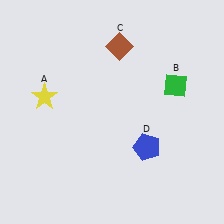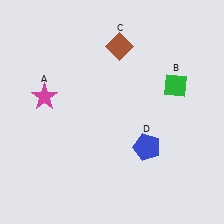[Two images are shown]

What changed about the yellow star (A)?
In Image 1, A is yellow. In Image 2, it changed to magenta.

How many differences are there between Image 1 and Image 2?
There is 1 difference between the two images.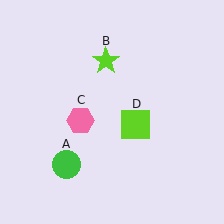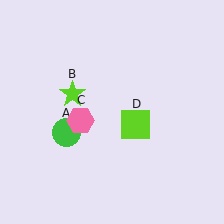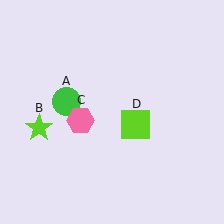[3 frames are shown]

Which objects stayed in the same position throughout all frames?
Pink hexagon (object C) and lime square (object D) remained stationary.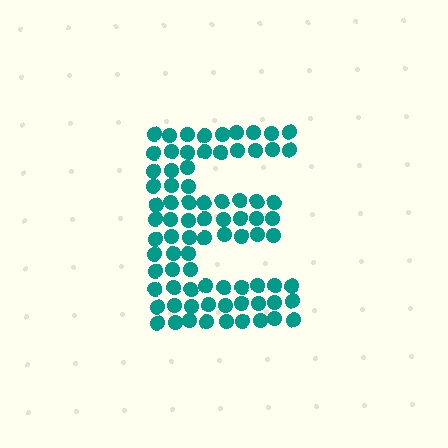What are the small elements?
The small elements are circles.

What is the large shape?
The large shape is the letter E.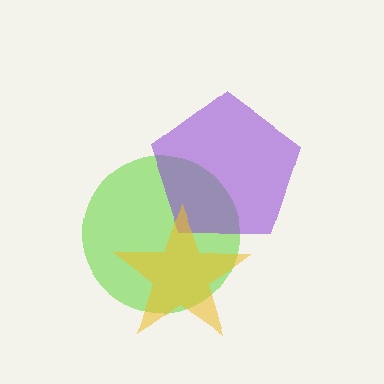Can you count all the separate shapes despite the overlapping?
Yes, there are 3 separate shapes.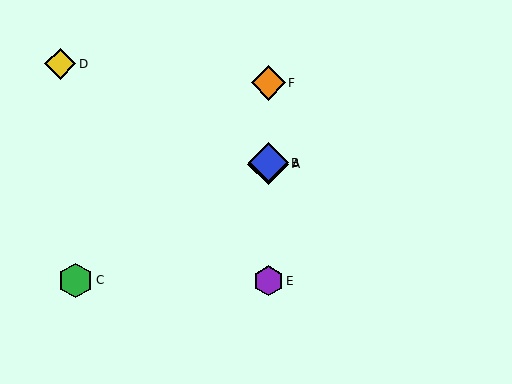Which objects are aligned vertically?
Objects A, B, E, F are aligned vertically.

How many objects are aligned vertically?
4 objects (A, B, E, F) are aligned vertically.